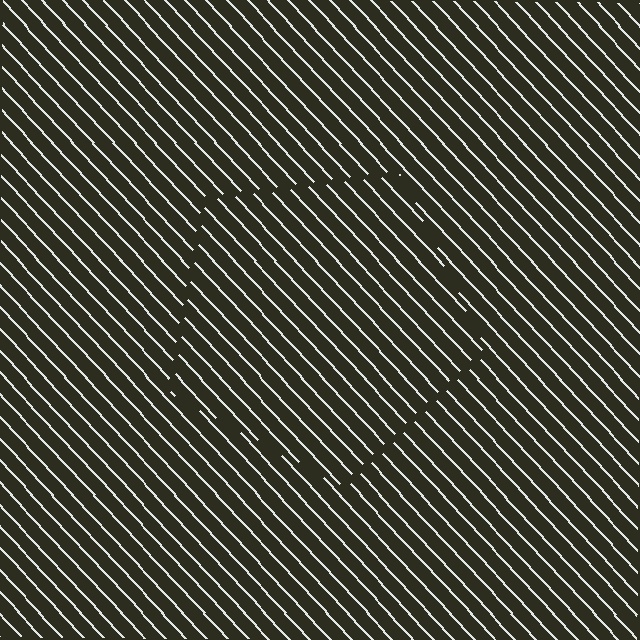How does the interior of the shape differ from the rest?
The interior of the shape contains the same grating, shifted by half a period — the contour is defined by the phase discontinuity where line-ends from the inner and outer gratings abut.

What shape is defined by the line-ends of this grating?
An illusory pentagon. The interior of the shape contains the same grating, shifted by half a period — the contour is defined by the phase discontinuity where line-ends from the inner and outer gratings abut.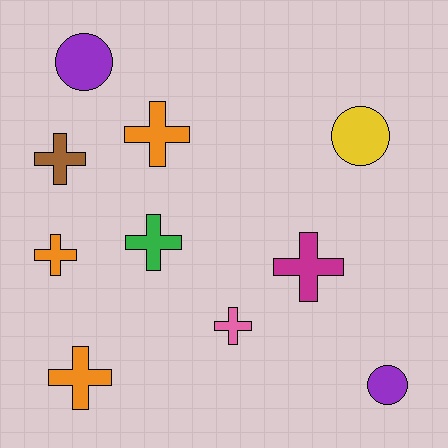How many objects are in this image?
There are 10 objects.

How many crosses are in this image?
There are 7 crosses.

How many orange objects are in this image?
There are 3 orange objects.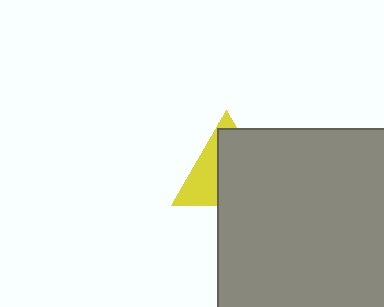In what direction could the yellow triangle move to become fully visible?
The yellow triangle could move toward the upper-left. That would shift it out from behind the gray rectangle entirely.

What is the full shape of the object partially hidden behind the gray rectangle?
The partially hidden object is a yellow triangle.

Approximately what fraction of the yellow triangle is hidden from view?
Roughly 62% of the yellow triangle is hidden behind the gray rectangle.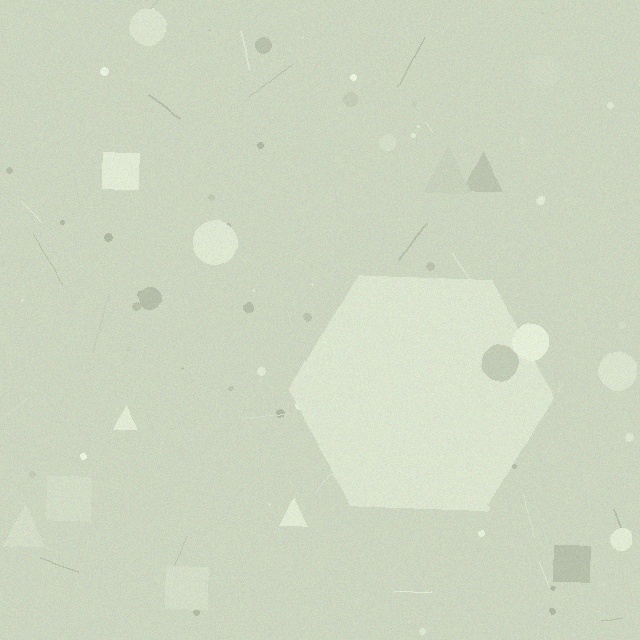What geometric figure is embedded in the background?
A hexagon is embedded in the background.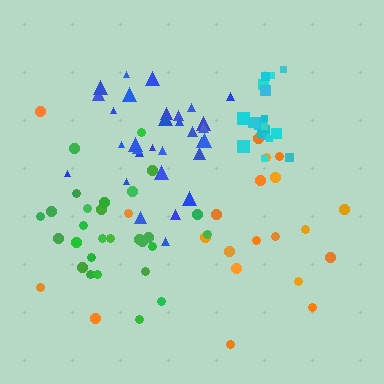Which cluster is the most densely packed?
Cyan.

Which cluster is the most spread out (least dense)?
Orange.